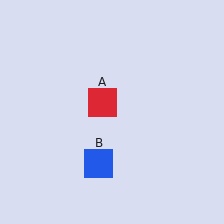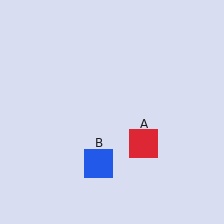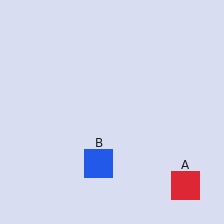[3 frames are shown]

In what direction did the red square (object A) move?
The red square (object A) moved down and to the right.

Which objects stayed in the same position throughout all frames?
Blue square (object B) remained stationary.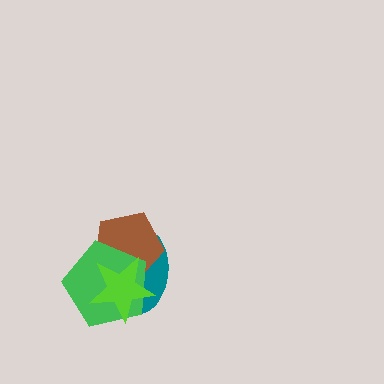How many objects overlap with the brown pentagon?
3 objects overlap with the brown pentagon.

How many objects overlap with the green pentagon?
3 objects overlap with the green pentagon.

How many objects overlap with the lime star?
3 objects overlap with the lime star.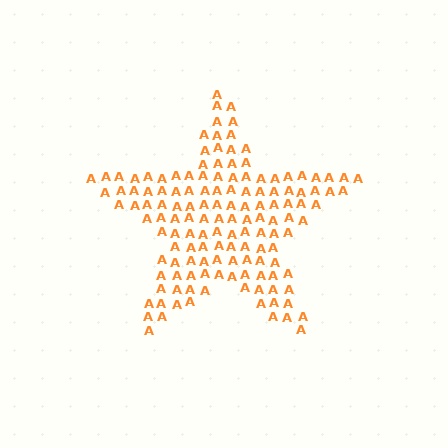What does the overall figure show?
The overall figure shows a star.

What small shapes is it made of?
It is made of small letter A's.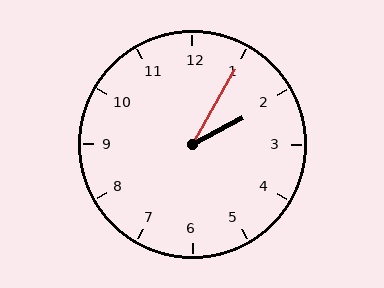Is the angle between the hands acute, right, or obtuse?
It is acute.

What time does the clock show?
2:05.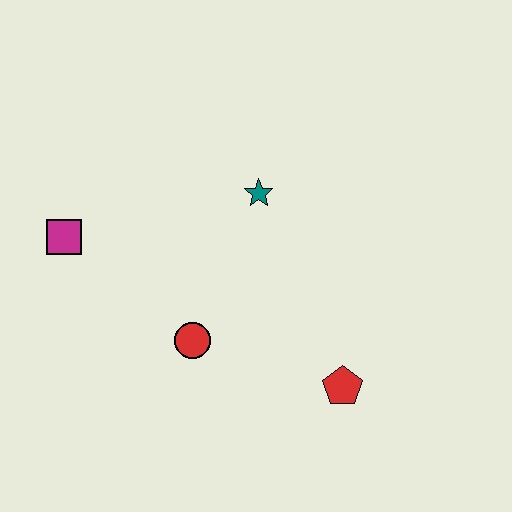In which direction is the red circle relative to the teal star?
The red circle is below the teal star.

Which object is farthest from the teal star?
The red pentagon is farthest from the teal star.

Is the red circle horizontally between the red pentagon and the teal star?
No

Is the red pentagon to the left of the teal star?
No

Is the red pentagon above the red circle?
No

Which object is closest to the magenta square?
The red circle is closest to the magenta square.